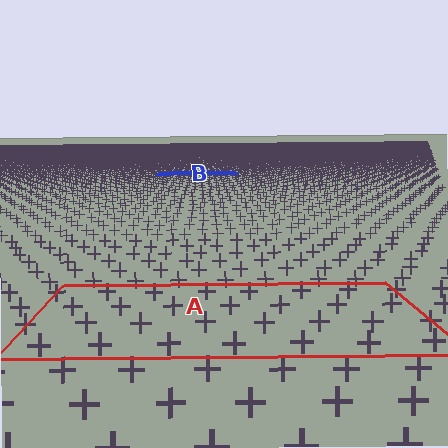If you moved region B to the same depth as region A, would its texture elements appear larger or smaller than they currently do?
They would appear larger. At a closer depth, the same texture elements are projected at a bigger on-screen size.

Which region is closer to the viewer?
Region A is closer. The texture elements there are larger and more spread out.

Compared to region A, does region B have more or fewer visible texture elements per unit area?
Region B has more texture elements per unit area — they are packed more densely because it is farther away.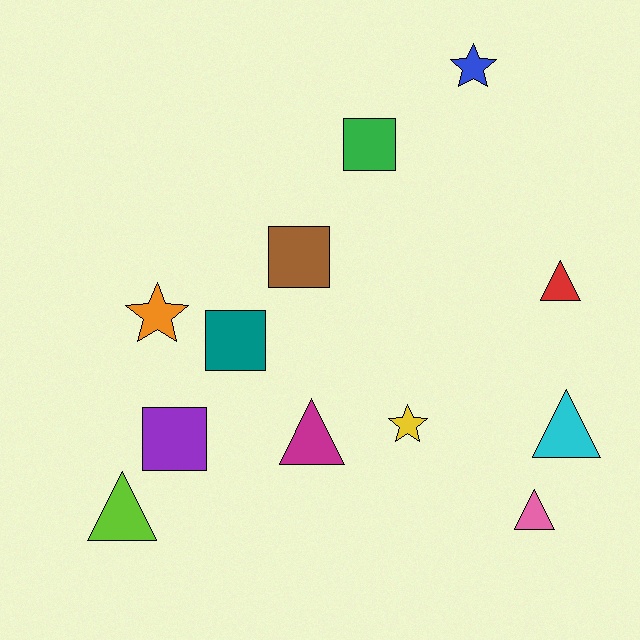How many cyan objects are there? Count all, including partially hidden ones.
There is 1 cyan object.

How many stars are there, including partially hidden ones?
There are 3 stars.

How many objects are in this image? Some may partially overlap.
There are 12 objects.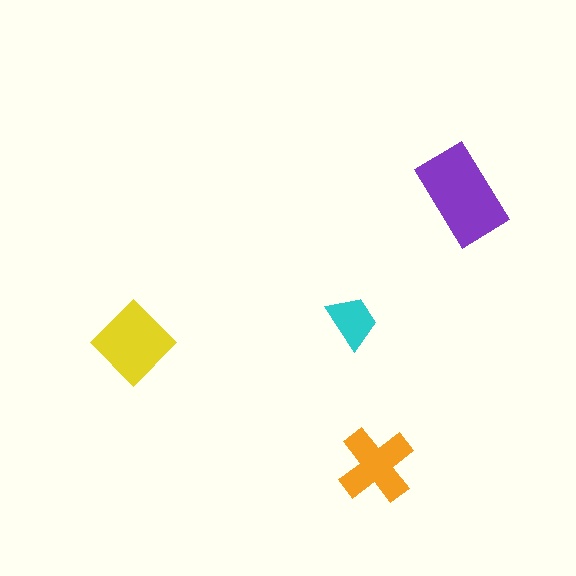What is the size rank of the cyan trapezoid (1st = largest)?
4th.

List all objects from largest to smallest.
The purple rectangle, the yellow diamond, the orange cross, the cyan trapezoid.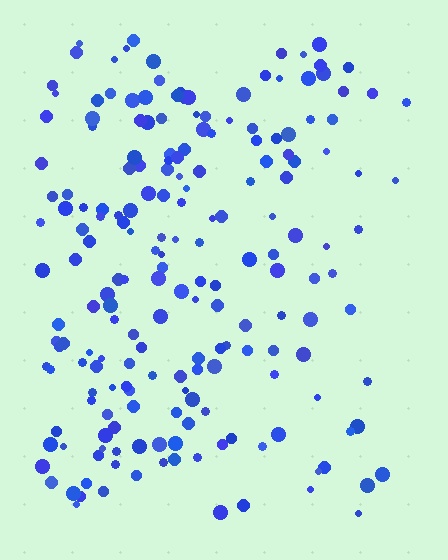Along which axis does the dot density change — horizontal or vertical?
Horizontal.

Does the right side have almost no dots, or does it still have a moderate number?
Still a moderate number, just noticeably fewer than the left.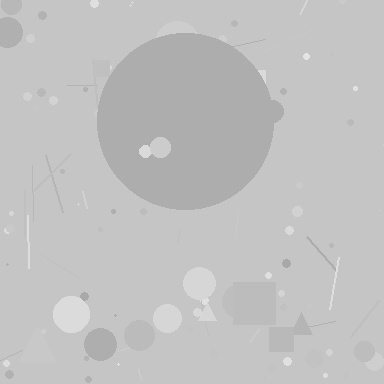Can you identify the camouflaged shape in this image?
The camouflaged shape is a circle.